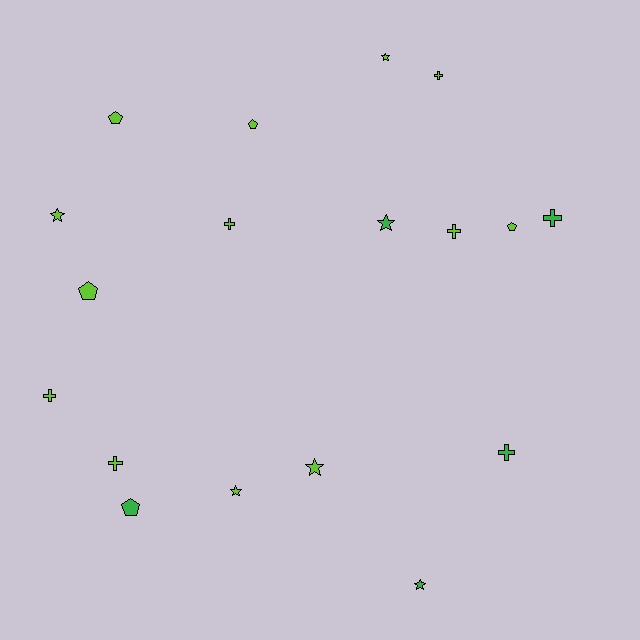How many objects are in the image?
There are 18 objects.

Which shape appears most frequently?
Cross, with 7 objects.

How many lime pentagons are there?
There are 4 lime pentagons.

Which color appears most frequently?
Lime, with 13 objects.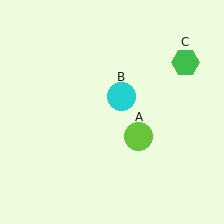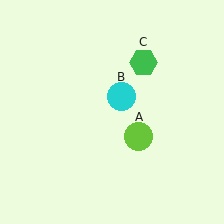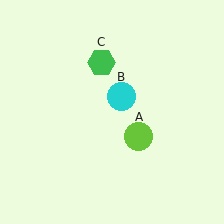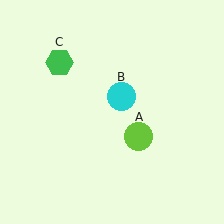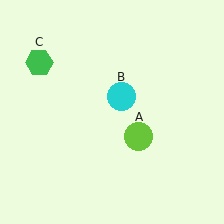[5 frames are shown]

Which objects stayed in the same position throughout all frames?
Lime circle (object A) and cyan circle (object B) remained stationary.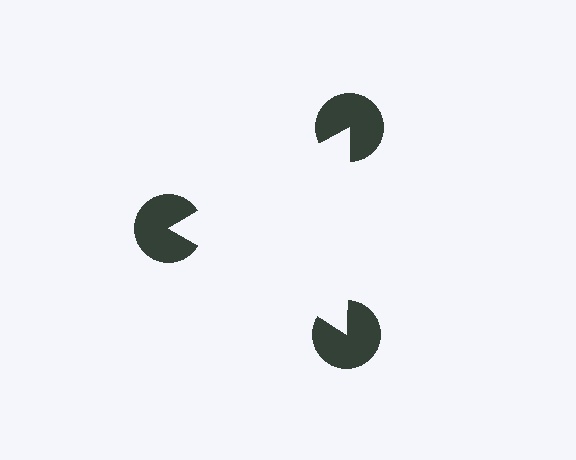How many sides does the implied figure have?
3 sides.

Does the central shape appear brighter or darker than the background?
It typically appears slightly brighter than the background, even though no actual brightness change is drawn.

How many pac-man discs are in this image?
There are 3 — one at each vertex of the illusory triangle.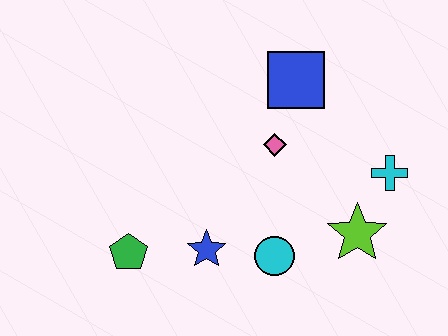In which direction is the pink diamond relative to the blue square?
The pink diamond is below the blue square.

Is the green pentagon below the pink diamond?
Yes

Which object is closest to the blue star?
The cyan circle is closest to the blue star.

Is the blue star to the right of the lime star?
No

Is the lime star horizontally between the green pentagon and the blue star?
No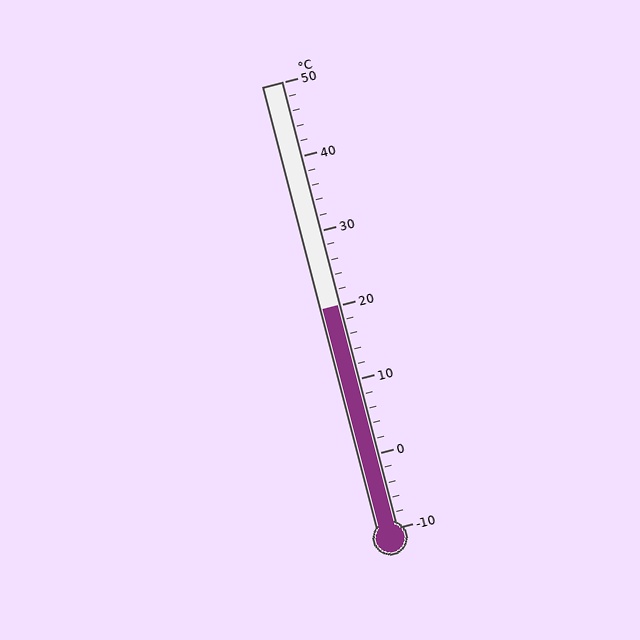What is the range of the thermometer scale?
The thermometer scale ranges from -10°C to 50°C.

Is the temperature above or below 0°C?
The temperature is above 0°C.